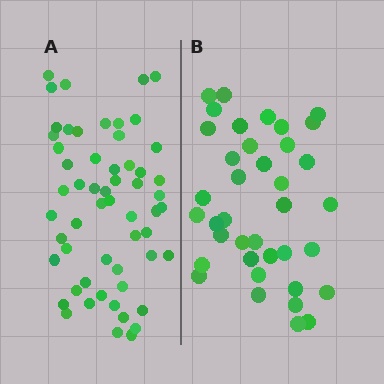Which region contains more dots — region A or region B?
Region A (the left region) has more dots.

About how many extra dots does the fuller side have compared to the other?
Region A has approximately 20 more dots than region B.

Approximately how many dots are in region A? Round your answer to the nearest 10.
About 60 dots. (The exact count is 57, which rounds to 60.)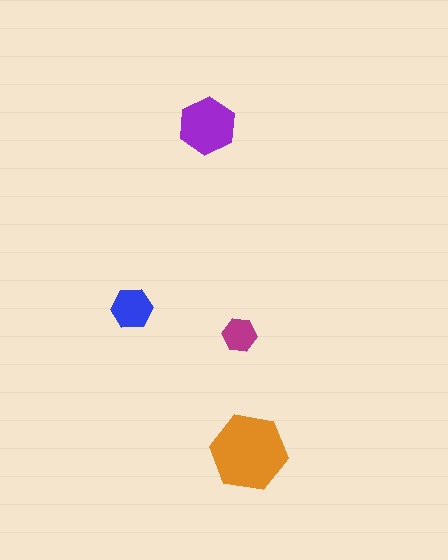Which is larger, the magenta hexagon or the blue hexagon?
The blue one.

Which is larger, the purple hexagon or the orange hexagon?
The orange one.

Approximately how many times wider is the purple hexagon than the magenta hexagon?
About 1.5 times wider.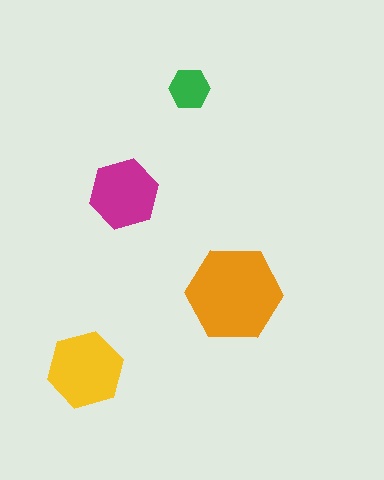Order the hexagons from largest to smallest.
the orange one, the yellow one, the magenta one, the green one.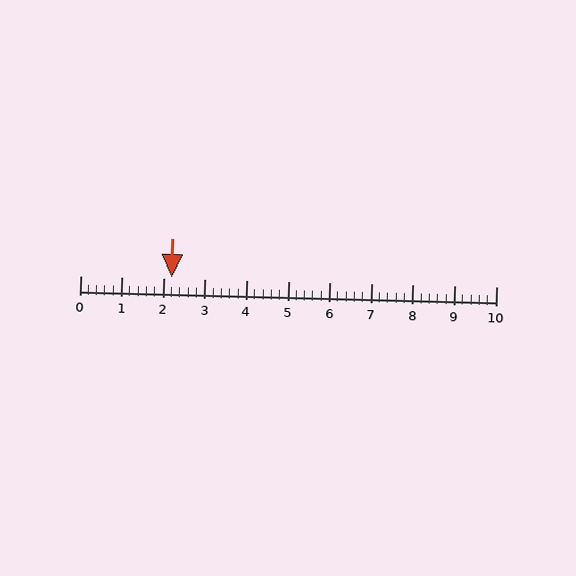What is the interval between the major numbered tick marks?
The major tick marks are spaced 1 units apart.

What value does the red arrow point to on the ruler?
The red arrow points to approximately 2.2.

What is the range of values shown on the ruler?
The ruler shows values from 0 to 10.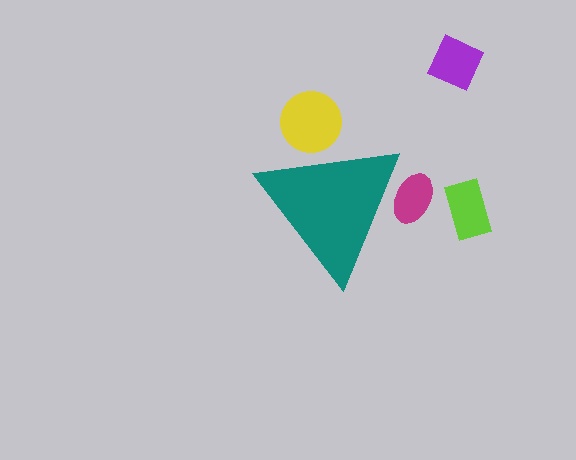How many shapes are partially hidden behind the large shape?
2 shapes are partially hidden.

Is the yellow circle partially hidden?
Yes, the yellow circle is partially hidden behind the teal triangle.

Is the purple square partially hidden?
No, the purple square is fully visible.